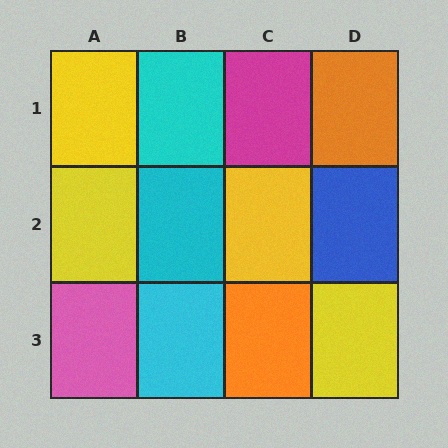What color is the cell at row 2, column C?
Yellow.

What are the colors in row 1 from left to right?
Yellow, cyan, magenta, orange.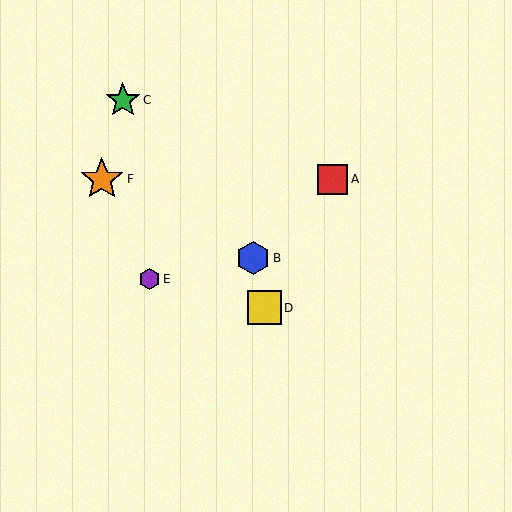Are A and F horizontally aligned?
Yes, both are at y≈179.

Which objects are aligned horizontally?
Objects A, F are aligned horizontally.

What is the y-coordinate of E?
Object E is at y≈279.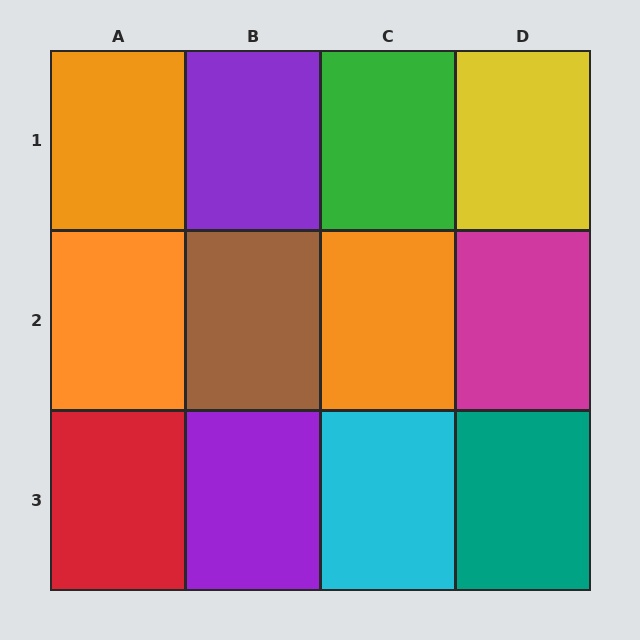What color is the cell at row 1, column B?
Purple.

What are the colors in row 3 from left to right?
Red, purple, cyan, teal.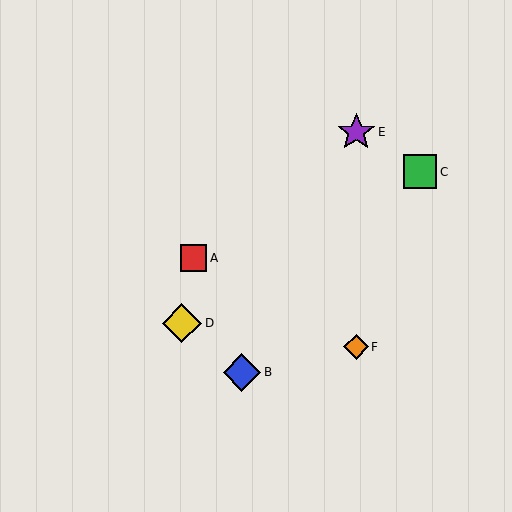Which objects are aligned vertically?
Objects E, F are aligned vertically.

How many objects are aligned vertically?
2 objects (E, F) are aligned vertically.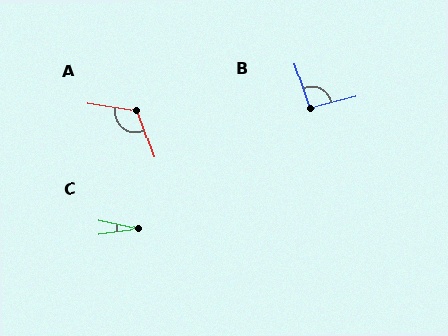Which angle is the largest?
A, at approximately 117 degrees.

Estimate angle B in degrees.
Approximately 95 degrees.